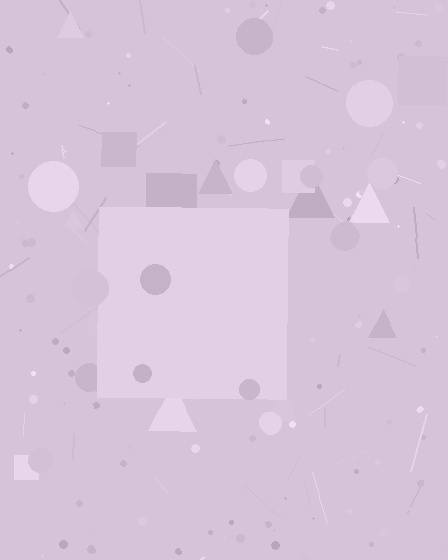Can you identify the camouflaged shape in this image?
The camouflaged shape is a square.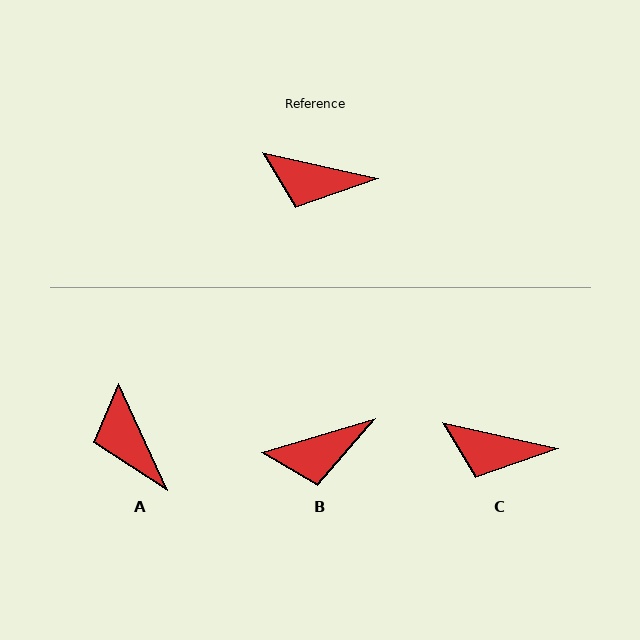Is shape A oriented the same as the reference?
No, it is off by about 53 degrees.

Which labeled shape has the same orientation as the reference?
C.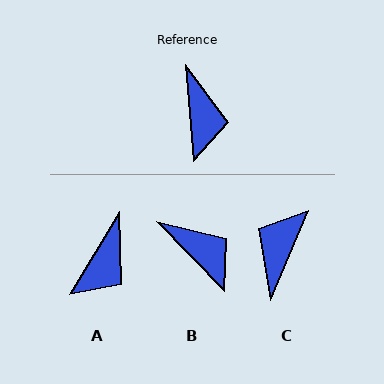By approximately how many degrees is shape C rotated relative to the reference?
Approximately 152 degrees counter-clockwise.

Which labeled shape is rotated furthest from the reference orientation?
C, about 152 degrees away.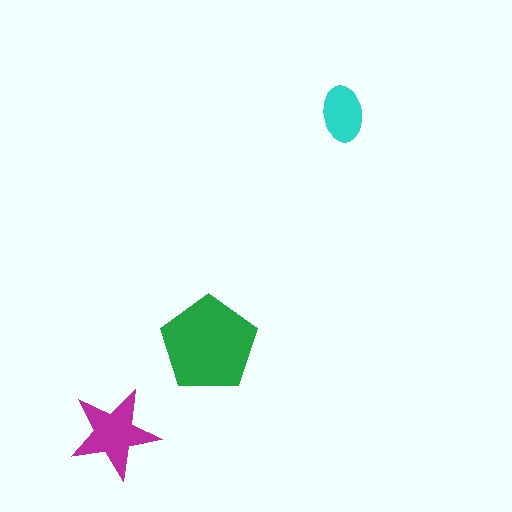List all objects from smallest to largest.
The cyan ellipse, the magenta star, the green pentagon.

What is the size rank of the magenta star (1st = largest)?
2nd.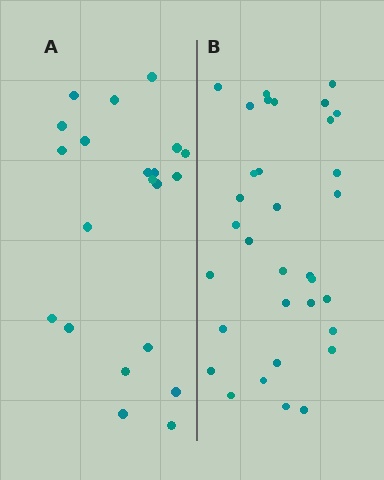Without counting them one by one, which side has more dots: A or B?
Region B (the right region) has more dots.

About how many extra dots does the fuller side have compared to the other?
Region B has roughly 12 or so more dots than region A.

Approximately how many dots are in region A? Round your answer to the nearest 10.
About 20 dots. (The exact count is 21, which rounds to 20.)